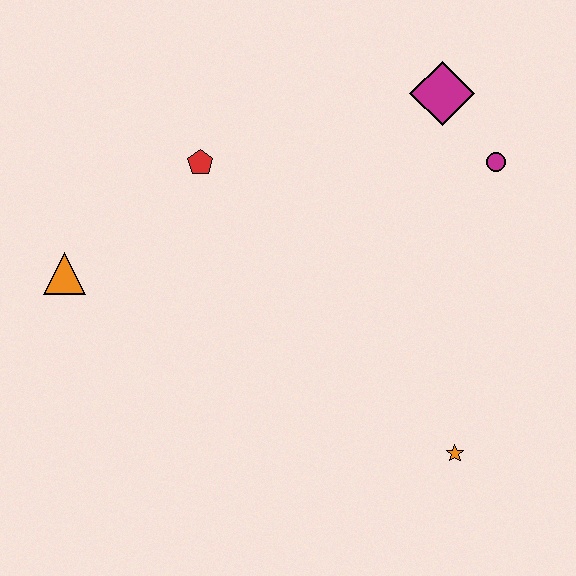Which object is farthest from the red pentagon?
The orange star is farthest from the red pentagon.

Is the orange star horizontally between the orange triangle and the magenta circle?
Yes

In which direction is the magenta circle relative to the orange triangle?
The magenta circle is to the right of the orange triangle.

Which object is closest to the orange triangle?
The red pentagon is closest to the orange triangle.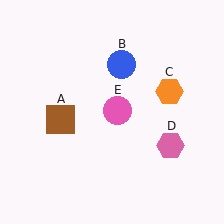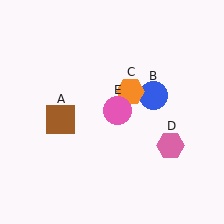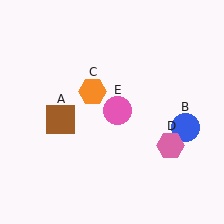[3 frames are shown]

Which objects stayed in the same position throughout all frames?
Brown square (object A) and pink hexagon (object D) and pink circle (object E) remained stationary.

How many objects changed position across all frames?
2 objects changed position: blue circle (object B), orange hexagon (object C).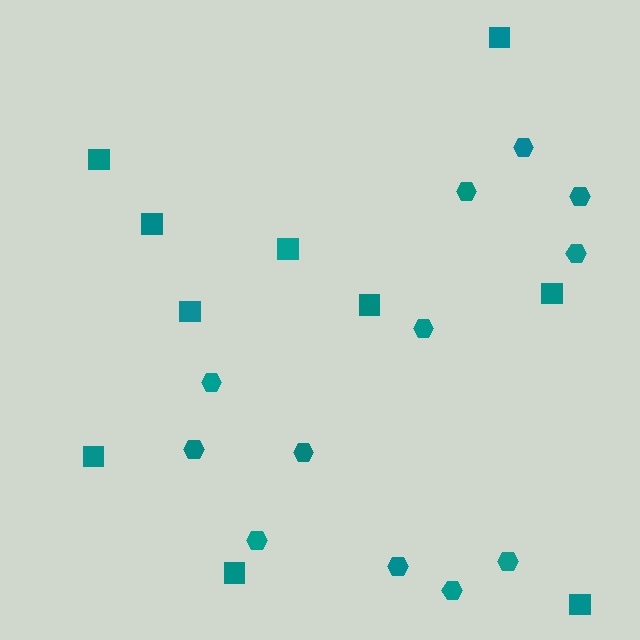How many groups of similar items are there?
There are 2 groups: one group of hexagons (12) and one group of squares (10).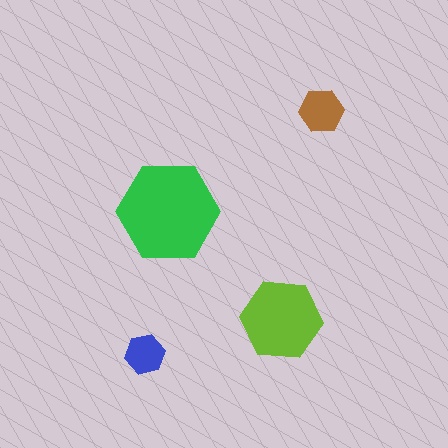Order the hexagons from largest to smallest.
the green one, the lime one, the brown one, the blue one.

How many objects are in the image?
There are 4 objects in the image.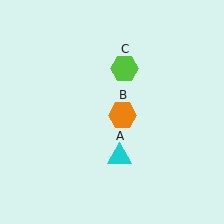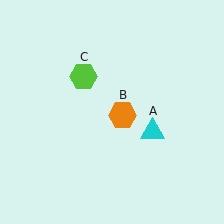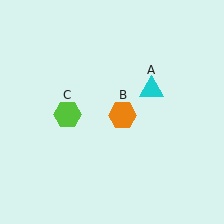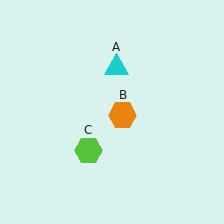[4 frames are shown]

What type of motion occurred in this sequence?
The cyan triangle (object A), lime hexagon (object C) rotated counterclockwise around the center of the scene.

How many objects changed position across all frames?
2 objects changed position: cyan triangle (object A), lime hexagon (object C).